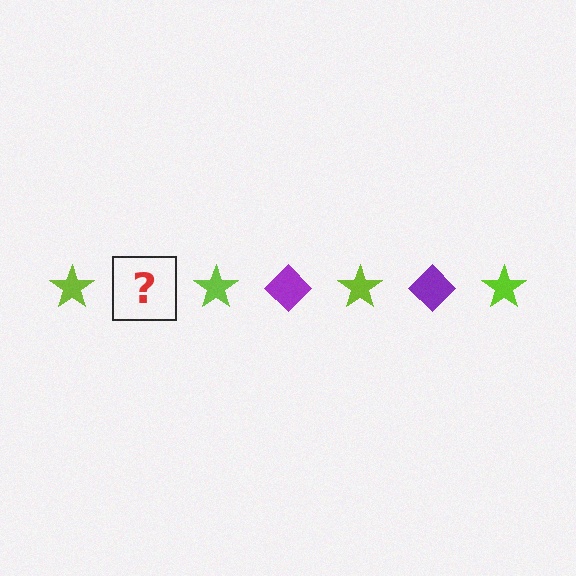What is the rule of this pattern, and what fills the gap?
The rule is that the pattern alternates between lime star and purple diamond. The gap should be filled with a purple diamond.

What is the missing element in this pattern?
The missing element is a purple diamond.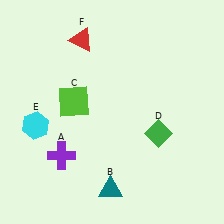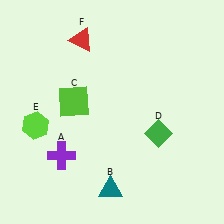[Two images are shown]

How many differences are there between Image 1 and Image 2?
There is 1 difference between the two images.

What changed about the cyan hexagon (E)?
In Image 1, E is cyan. In Image 2, it changed to lime.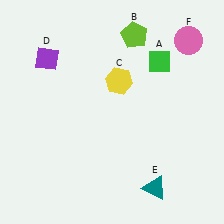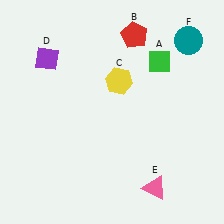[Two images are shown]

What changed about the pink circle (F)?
In Image 1, F is pink. In Image 2, it changed to teal.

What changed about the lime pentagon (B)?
In Image 1, B is lime. In Image 2, it changed to red.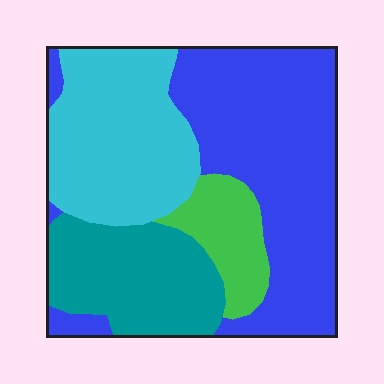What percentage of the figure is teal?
Teal takes up between a sixth and a third of the figure.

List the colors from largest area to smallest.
From largest to smallest: blue, cyan, teal, green.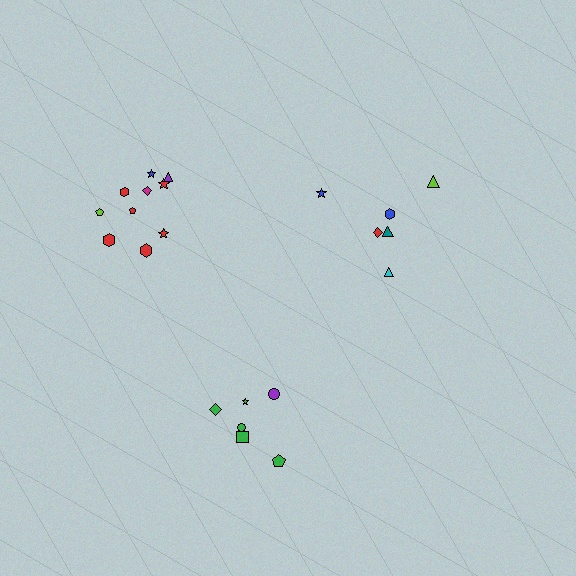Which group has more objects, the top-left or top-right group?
The top-left group.